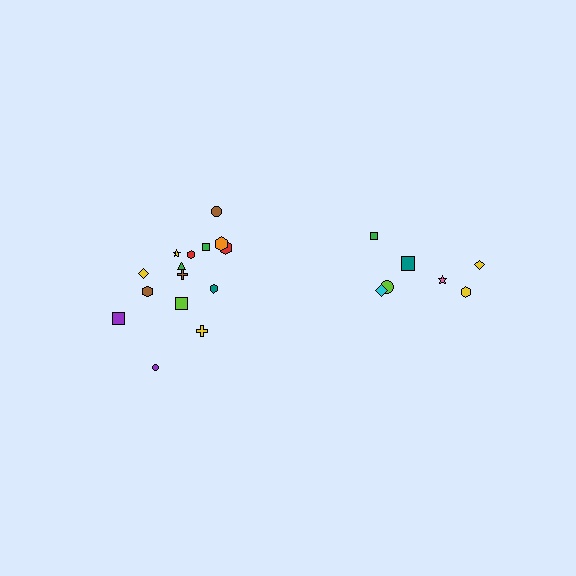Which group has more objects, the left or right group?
The left group.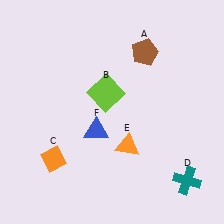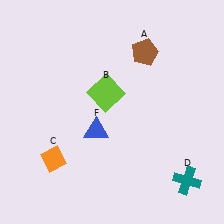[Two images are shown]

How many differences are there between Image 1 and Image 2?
There is 1 difference between the two images.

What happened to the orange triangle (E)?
The orange triangle (E) was removed in Image 2. It was in the bottom-right area of Image 1.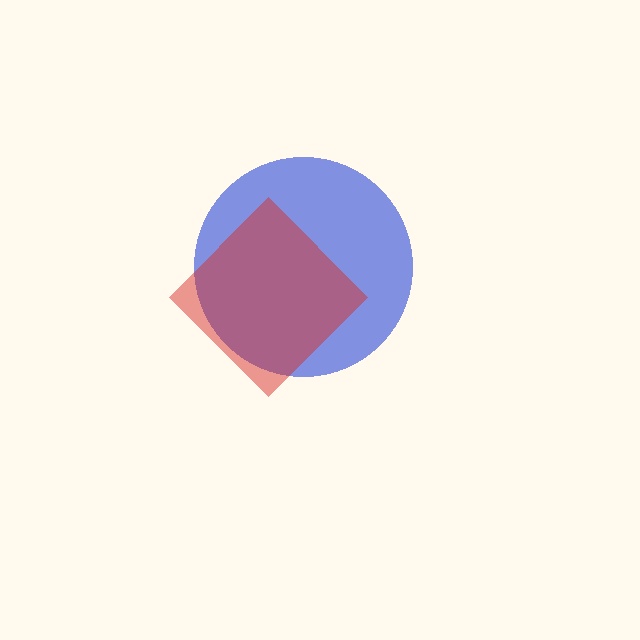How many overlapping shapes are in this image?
There are 2 overlapping shapes in the image.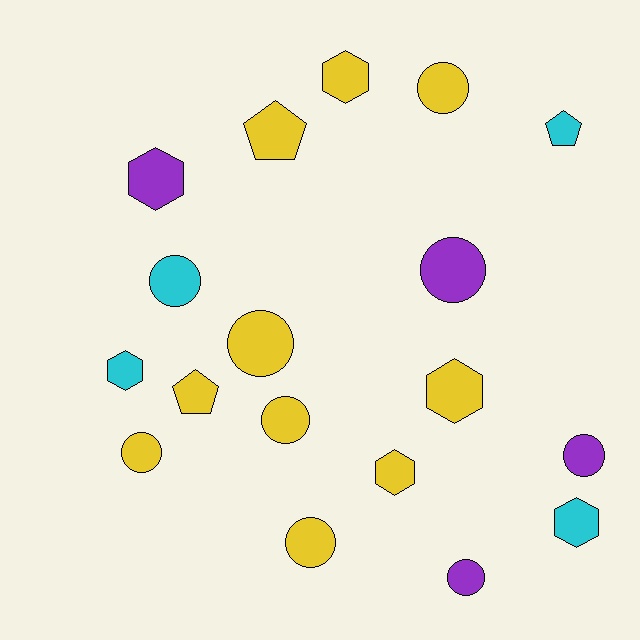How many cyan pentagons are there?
There is 1 cyan pentagon.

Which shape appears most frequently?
Circle, with 9 objects.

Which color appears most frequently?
Yellow, with 10 objects.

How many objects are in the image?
There are 18 objects.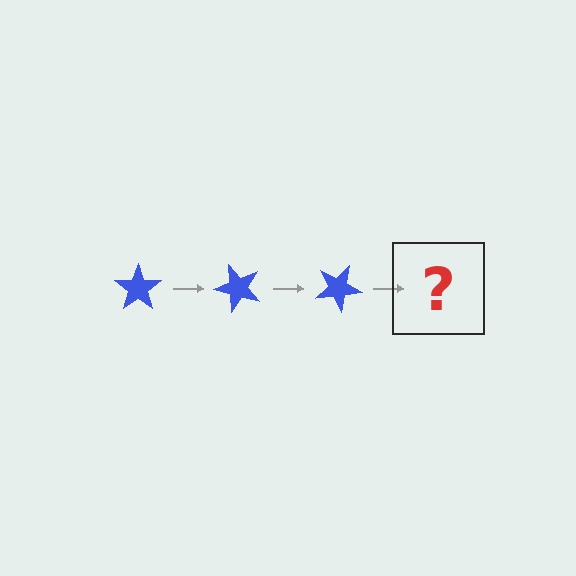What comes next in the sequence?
The next element should be a blue star rotated 150 degrees.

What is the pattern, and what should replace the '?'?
The pattern is that the star rotates 50 degrees each step. The '?' should be a blue star rotated 150 degrees.